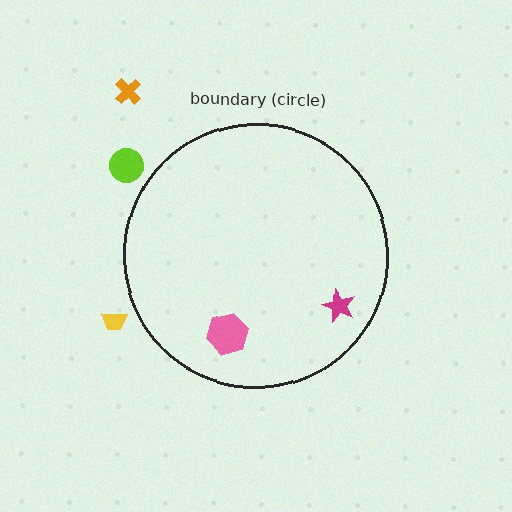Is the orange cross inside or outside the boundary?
Outside.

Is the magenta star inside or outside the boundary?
Inside.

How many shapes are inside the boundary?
2 inside, 3 outside.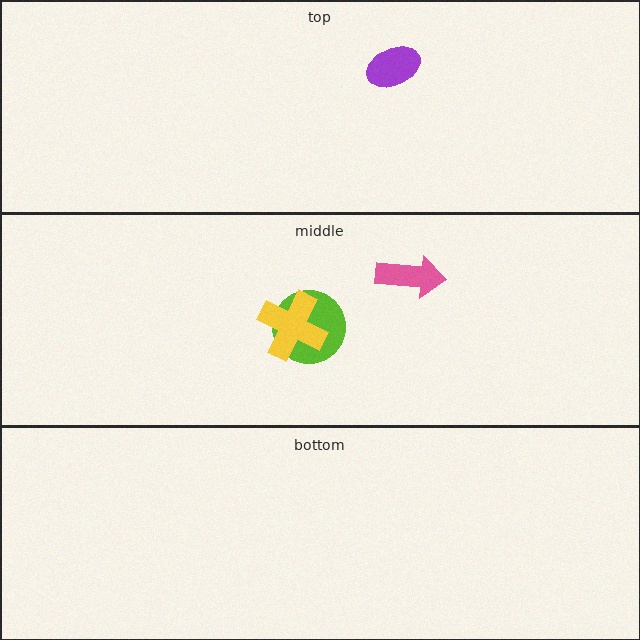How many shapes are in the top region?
1.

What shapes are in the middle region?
The lime circle, the pink arrow, the yellow cross.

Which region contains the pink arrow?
The middle region.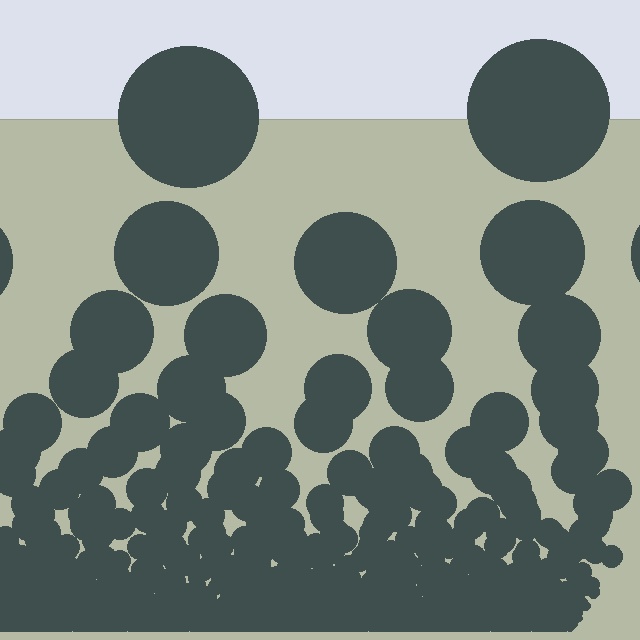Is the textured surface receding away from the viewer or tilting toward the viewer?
The surface appears to tilt toward the viewer. Texture elements get larger and sparser toward the top.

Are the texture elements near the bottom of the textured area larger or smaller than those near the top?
Smaller. The gradient is inverted — elements near the bottom are smaller and denser.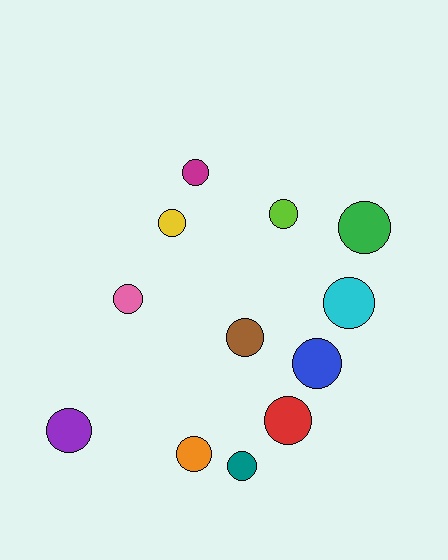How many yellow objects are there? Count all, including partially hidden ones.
There is 1 yellow object.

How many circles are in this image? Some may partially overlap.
There are 12 circles.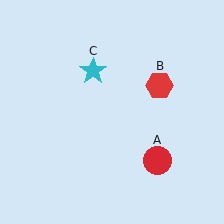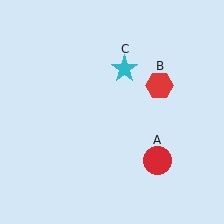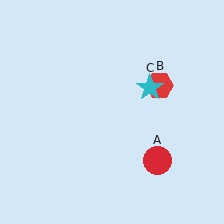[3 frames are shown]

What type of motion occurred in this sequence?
The cyan star (object C) rotated clockwise around the center of the scene.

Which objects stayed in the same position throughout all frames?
Red circle (object A) and red hexagon (object B) remained stationary.